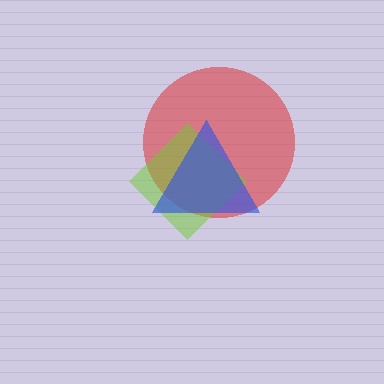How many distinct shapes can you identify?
There are 3 distinct shapes: a red circle, a lime diamond, a blue triangle.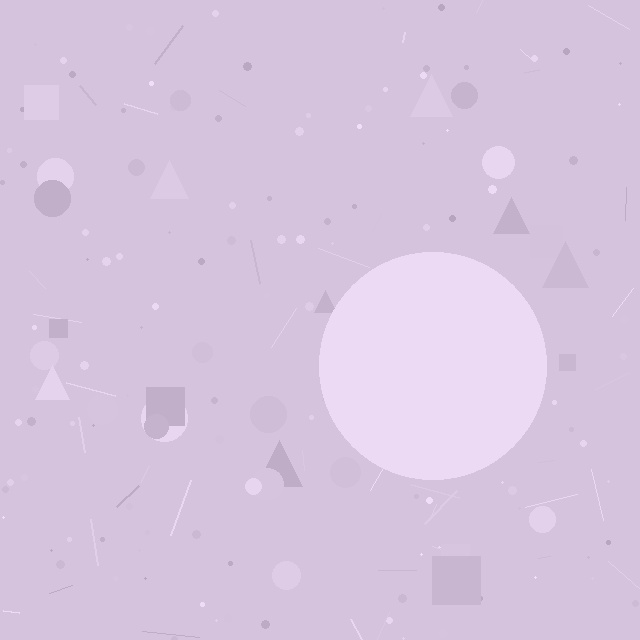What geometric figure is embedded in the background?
A circle is embedded in the background.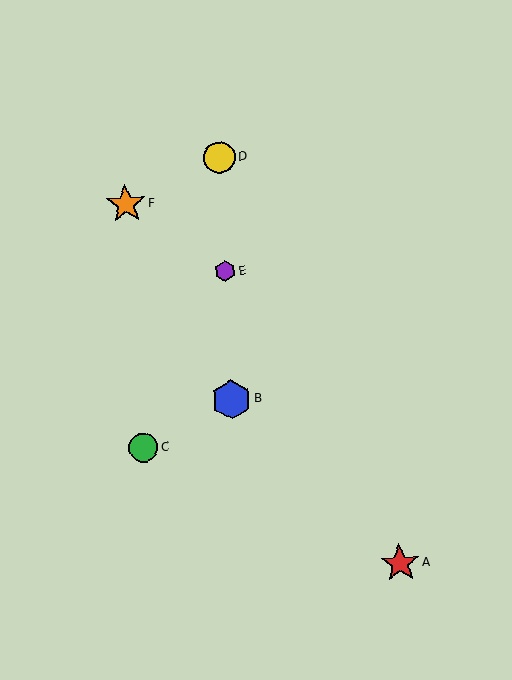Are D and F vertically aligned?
No, D is at x≈219 and F is at x≈126.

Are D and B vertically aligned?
Yes, both are at x≈219.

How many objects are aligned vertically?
3 objects (B, D, E) are aligned vertically.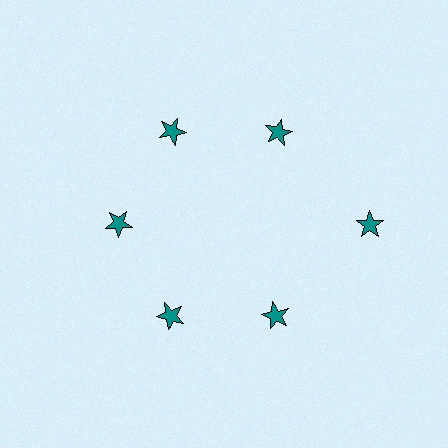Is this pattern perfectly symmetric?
No. The 6 teal stars are arranged in a ring, but one element near the 3 o'clock position is pushed outward from the center, breaking the 6-fold rotational symmetry.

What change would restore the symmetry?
The symmetry would be restored by moving it inward, back onto the ring so that all 6 stars sit at equal angles and equal distance from the center.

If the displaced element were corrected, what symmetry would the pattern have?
It would have 6-fold rotational symmetry — the pattern would map onto itself every 60 degrees.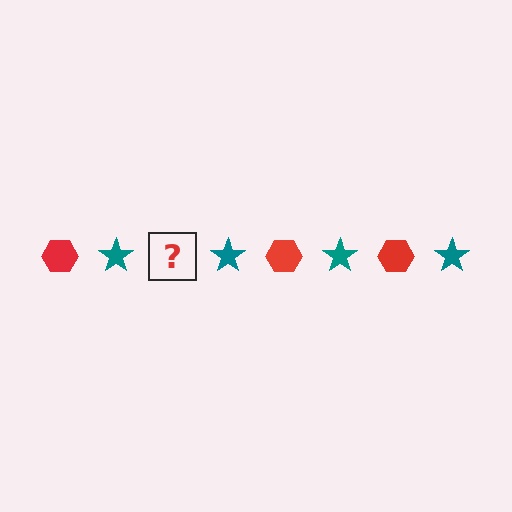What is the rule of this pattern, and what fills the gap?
The rule is that the pattern alternates between red hexagon and teal star. The gap should be filled with a red hexagon.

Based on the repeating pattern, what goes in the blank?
The blank should be a red hexagon.